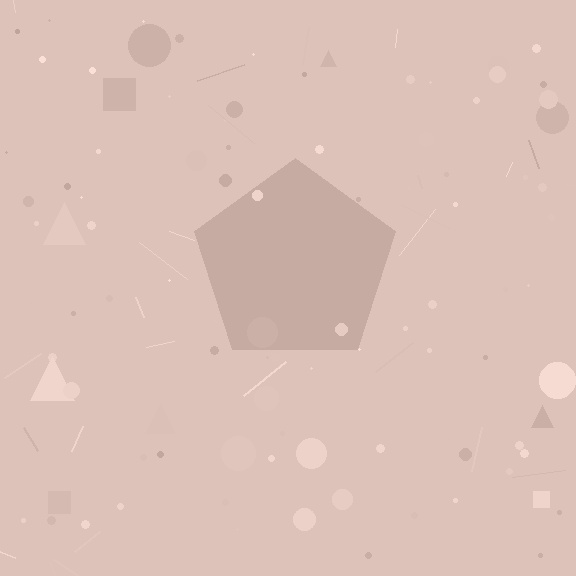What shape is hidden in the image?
A pentagon is hidden in the image.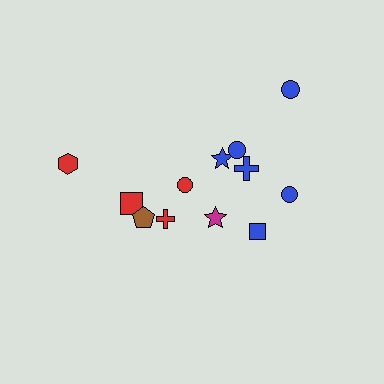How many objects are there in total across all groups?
There are 12 objects.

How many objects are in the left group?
There are 5 objects.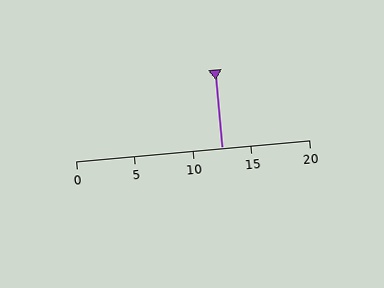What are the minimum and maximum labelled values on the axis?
The axis runs from 0 to 20.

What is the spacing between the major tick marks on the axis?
The major ticks are spaced 5 apart.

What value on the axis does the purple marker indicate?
The marker indicates approximately 12.5.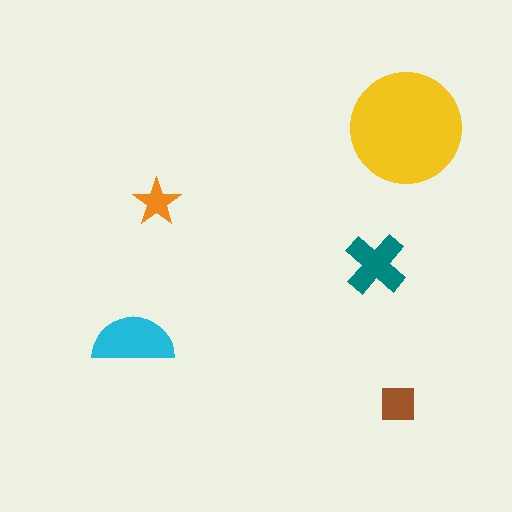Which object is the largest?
The yellow circle.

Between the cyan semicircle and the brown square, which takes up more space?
The cyan semicircle.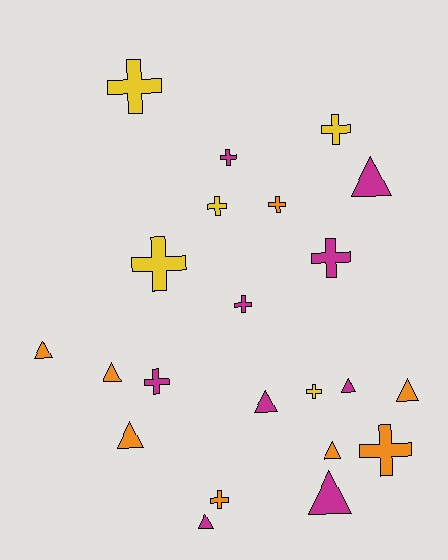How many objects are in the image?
There are 22 objects.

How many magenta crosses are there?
There are 4 magenta crosses.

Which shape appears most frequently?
Cross, with 12 objects.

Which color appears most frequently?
Magenta, with 9 objects.